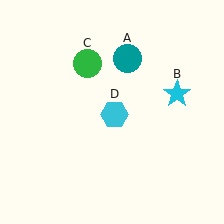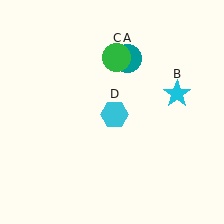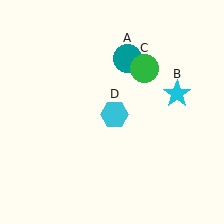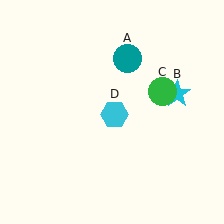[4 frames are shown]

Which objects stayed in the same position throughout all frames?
Teal circle (object A) and cyan star (object B) and cyan hexagon (object D) remained stationary.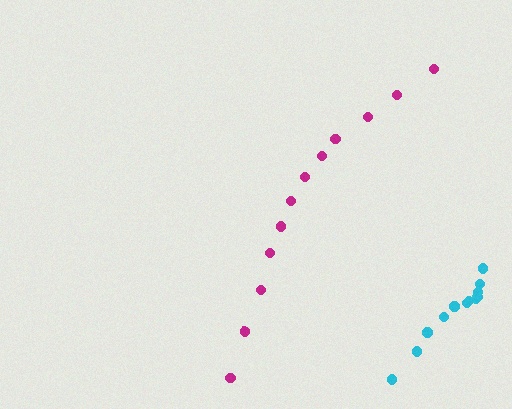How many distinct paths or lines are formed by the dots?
There are 2 distinct paths.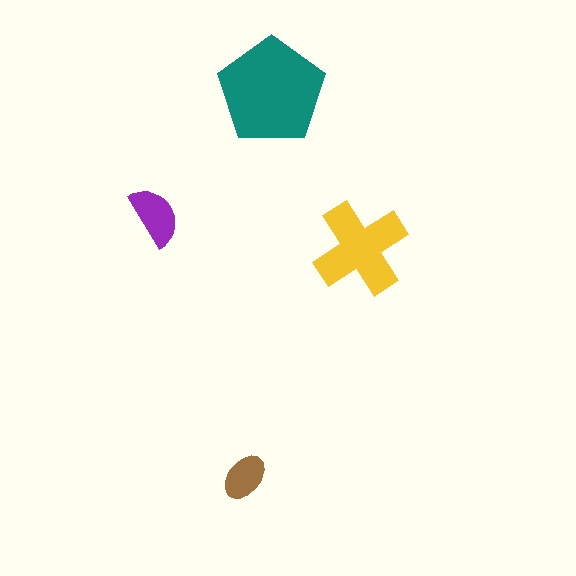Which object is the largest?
The teal pentagon.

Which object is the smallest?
The brown ellipse.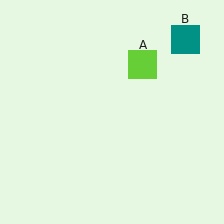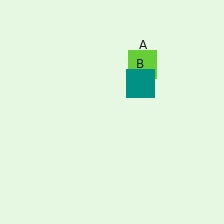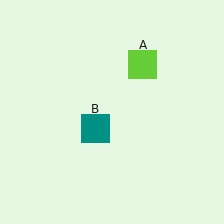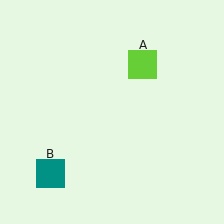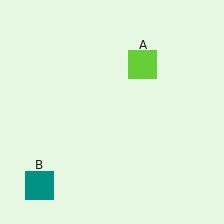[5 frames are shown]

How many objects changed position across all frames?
1 object changed position: teal square (object B).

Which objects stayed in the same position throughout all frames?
Lime square (object A) remained stationary.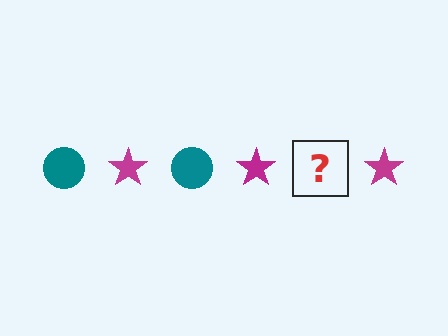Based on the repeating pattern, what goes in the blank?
The blank should be a teal circle.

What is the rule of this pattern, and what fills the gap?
The rule is that the pattern alternates between teal circle and magenta star. The gap should be filled with a teal circle.